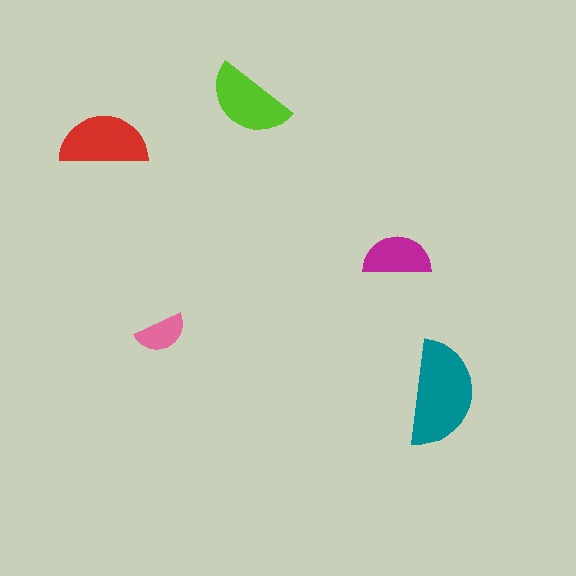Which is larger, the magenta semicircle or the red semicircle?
The red one.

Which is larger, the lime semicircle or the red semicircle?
The red one.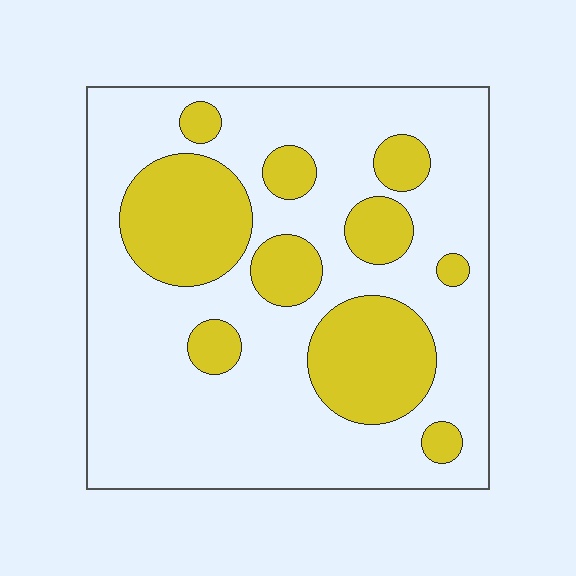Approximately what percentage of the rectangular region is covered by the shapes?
Approximately 30%.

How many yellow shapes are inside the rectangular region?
10.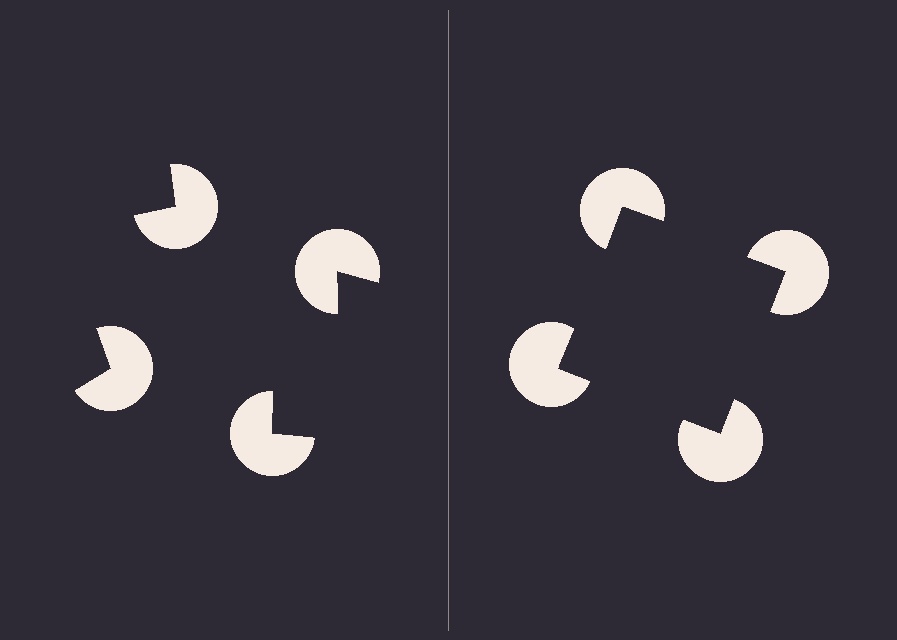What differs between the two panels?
The pac-man discs are positioned identically on both sides; only the wedge orientations differ. On the right they align to a square; on the left they are misaligned.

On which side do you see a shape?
An illusory square appears on the right side. On the left side the wedge cuts are rotated, so no coherent shape forms.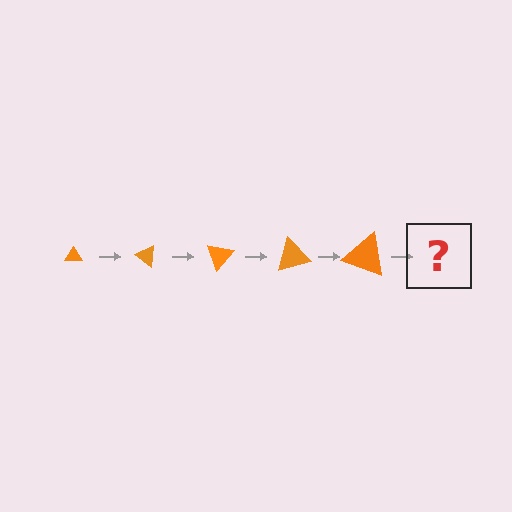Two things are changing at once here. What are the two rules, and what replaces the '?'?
The two rules are that the triangle grows larger each step and it rotates 35 degrees each step. The '?' should be a triangle, larger than the previous one and rotated 175 degrees from the start.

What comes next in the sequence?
The next element should be a triangle, larger than the previous one and rotated 175 degrees from the start.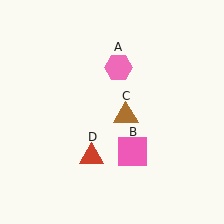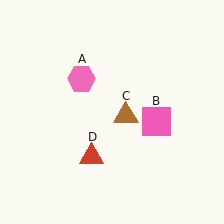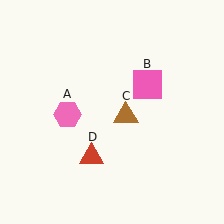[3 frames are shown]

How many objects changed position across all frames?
2 objects changed position: pink hexagon (object A), pink square (object B).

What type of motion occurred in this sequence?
The pink hexagon (object A), pink square (object B) rotated counterclockwise around the center of the scene.